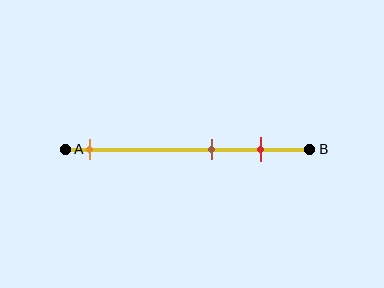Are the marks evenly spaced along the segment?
No, the marks are not evenly spaced.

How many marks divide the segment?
There are 3 marks dividing the segment.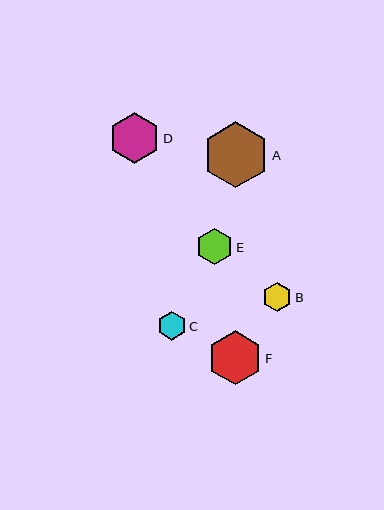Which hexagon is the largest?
Hexagon A is the largest with a size of approximately 66 pixels.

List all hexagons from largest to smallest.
From largest to smallest: A, F, D, E, B, C.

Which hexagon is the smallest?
Hexagon C is the smallest with a size of approximately 29 pixels.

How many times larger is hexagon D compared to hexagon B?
Hexagon D is approximately 1.8 times the size of hexagon B.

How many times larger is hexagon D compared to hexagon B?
Hexagon D is approximately 1.8 times the size of hexagon B.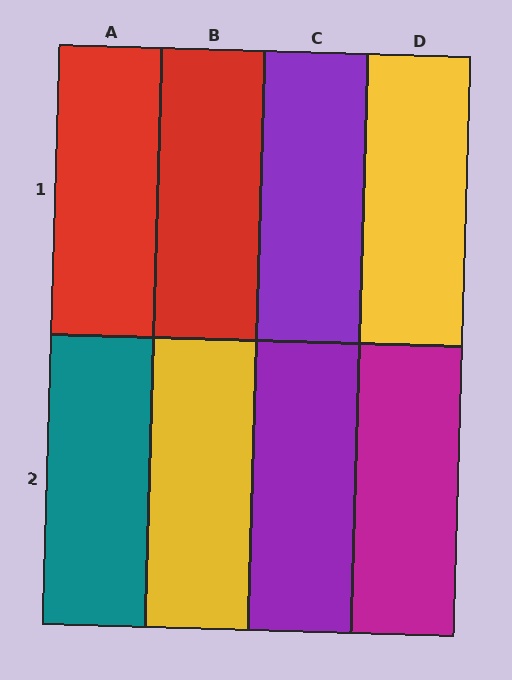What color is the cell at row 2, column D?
Magenta.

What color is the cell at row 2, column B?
Yellow.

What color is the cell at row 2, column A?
Teal.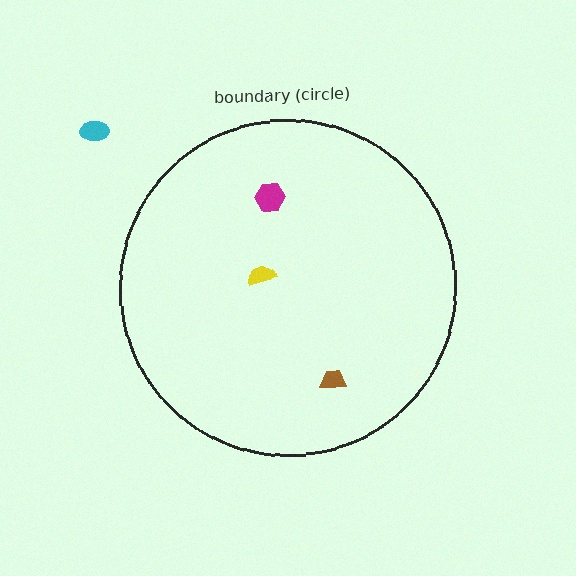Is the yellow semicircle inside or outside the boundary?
Inside.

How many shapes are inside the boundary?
3 inside, 1 outside.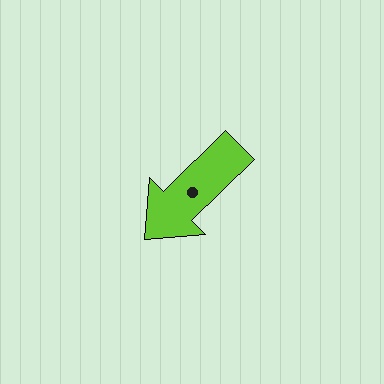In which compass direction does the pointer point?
Southwest.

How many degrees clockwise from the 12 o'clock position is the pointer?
Approximately 225 degrees.